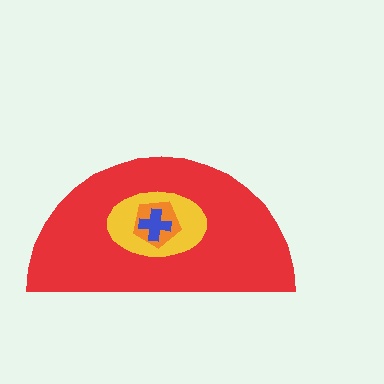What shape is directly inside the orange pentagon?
The blue cross.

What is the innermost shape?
The blue cross.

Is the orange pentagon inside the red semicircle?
Yes.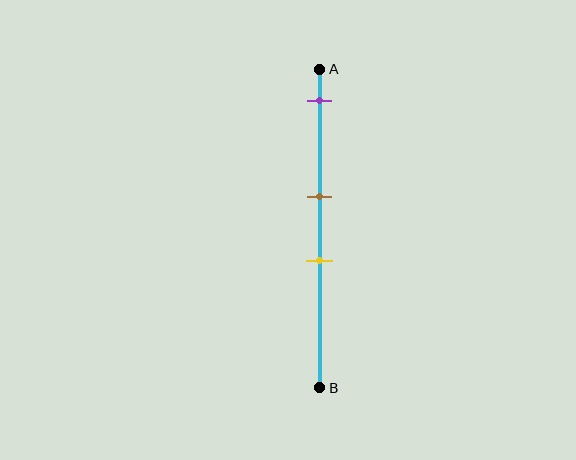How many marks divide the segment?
There are 3 marks dividing the segment.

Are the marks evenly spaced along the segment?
No, the marks are not evenly spaced.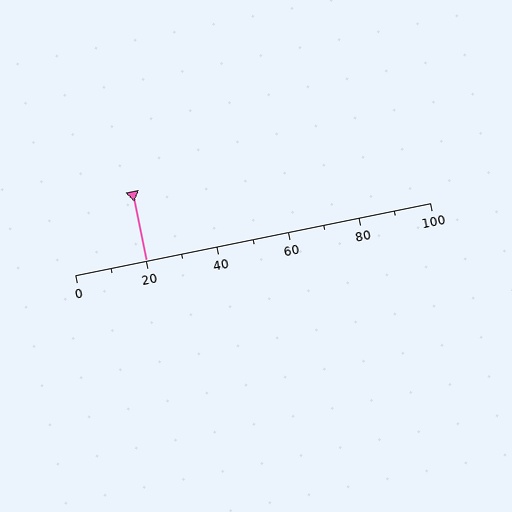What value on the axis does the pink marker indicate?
The marker indicates approximately 20.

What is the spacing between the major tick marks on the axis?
The major ticks are spaced 20 apart.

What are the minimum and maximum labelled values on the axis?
The axis runs from 0 to 100.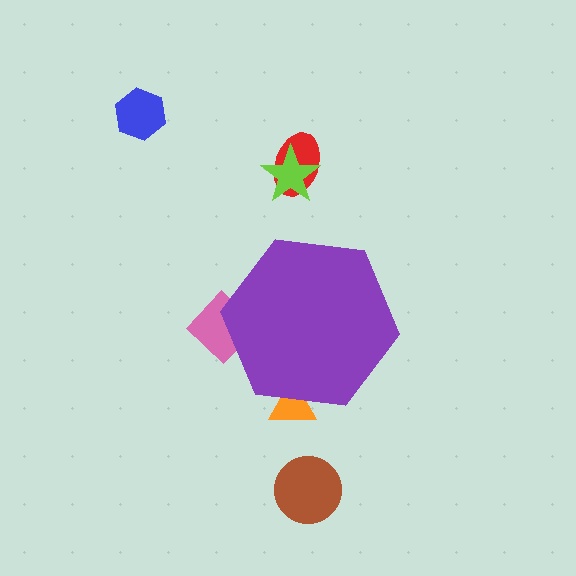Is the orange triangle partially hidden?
Yes, the orange triangle is partially hidden behind the purple hexagon.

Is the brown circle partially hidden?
No, the brown circle is fully visible.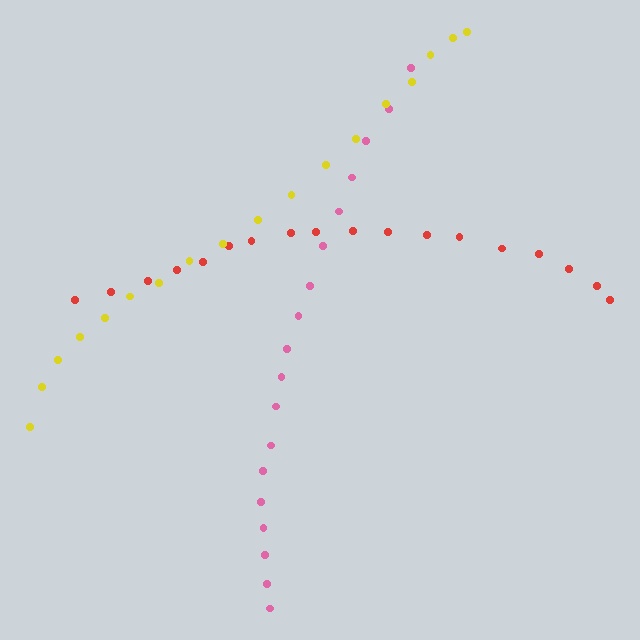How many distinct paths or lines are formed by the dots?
There are 3 distinct paths.